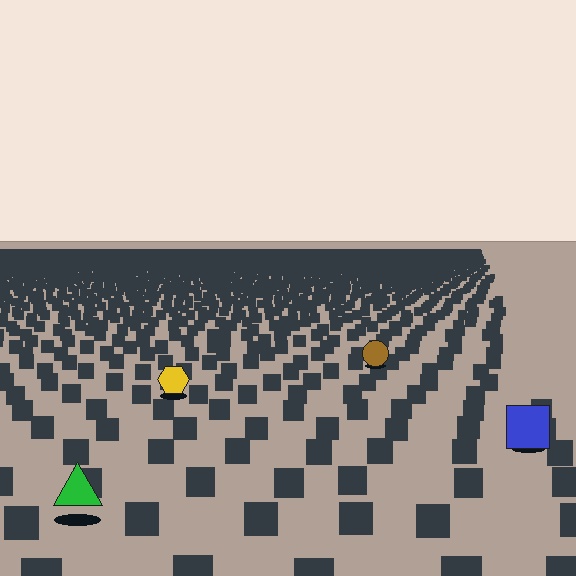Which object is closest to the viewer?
The green triangle is closest. The texture marks near it are larger and more spread out.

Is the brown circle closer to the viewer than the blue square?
No. The blue square is closer — you can tell from the texture gradient: the ground texture is coarser near it.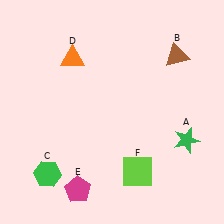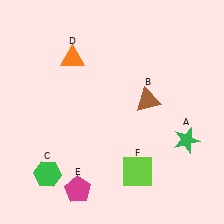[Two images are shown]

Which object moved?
The brown triangle (B) moved down.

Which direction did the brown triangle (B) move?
The brown triangle (B) moved down.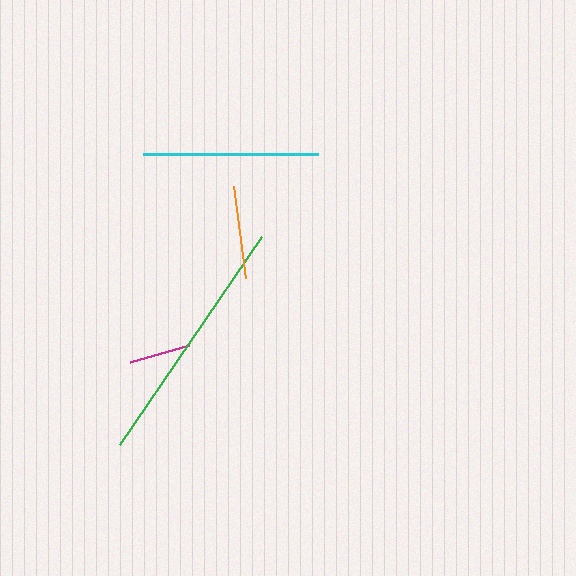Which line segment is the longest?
The green line is the longest at approximately 252 pixels.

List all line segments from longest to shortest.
From longest to shortest: green, cyan, orange, magenta.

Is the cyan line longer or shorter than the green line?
The green line is longer than the cyan line.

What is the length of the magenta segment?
The magenta segment is approximately 61 pixels long.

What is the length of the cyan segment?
The cyan segment is approximately 175 pixels long.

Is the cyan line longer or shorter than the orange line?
The cyan line is longer than the orange line.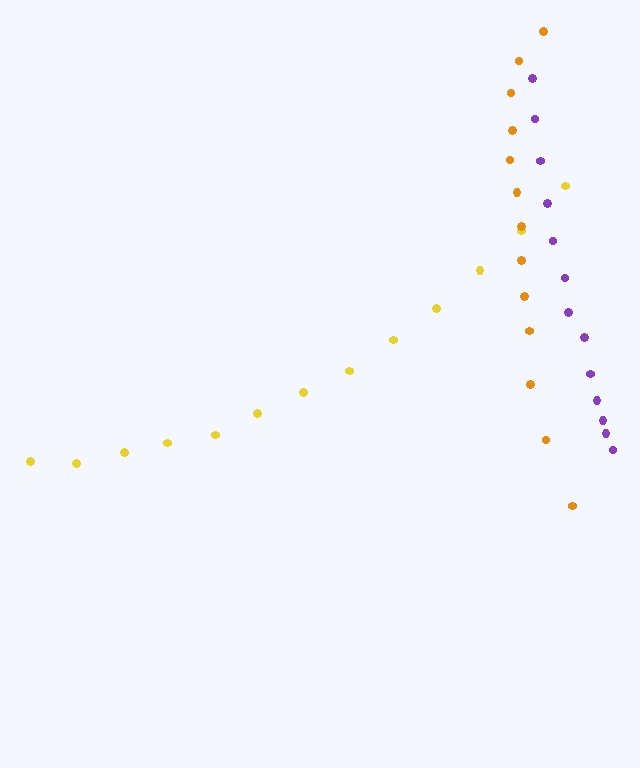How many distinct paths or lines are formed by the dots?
There are 3 distinct paths.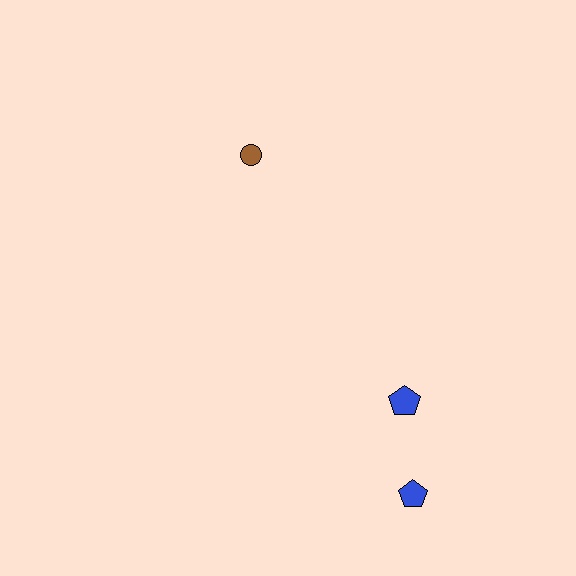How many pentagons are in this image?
There are 2 pentagons.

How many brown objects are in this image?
There is 1 brown object.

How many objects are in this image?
There are 3 objects.